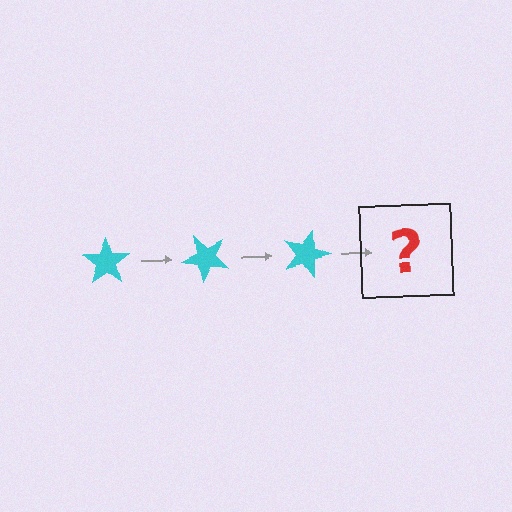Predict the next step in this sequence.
The next step is a cyan star rotated 135 degrees.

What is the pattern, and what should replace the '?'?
The pattern is that the star rotates 45 degrees each step. The '?' should be a cyan star rotated 135 degrees.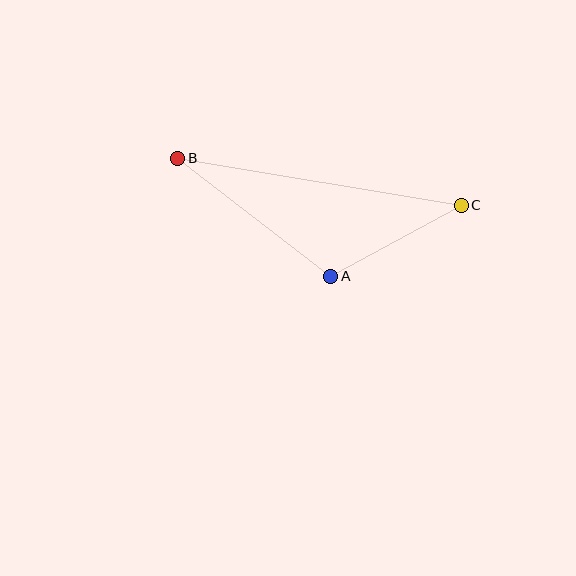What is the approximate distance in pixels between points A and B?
The distance between A and B is approximately 193 pixels.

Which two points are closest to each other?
Points A and C are closest to each other.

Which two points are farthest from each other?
Points B and C are farthest from each other.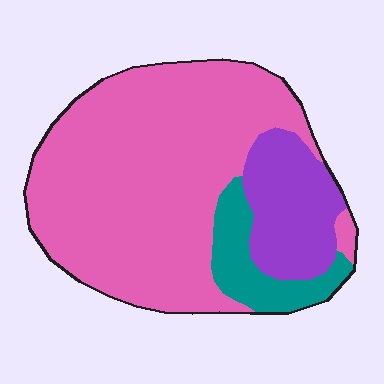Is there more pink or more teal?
Pink.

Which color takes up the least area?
Teal, at roughly 10%.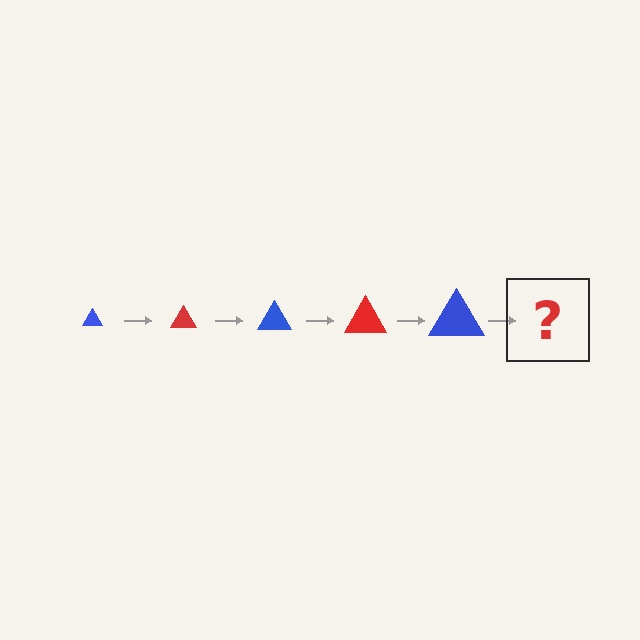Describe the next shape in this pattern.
It should be a red triangle, larger than the previous one.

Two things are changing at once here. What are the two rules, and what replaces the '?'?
The two rules are that the triangle grows larger each step and the color cycles through blue and red. The '?' should be a red triangle, larger than the previous one.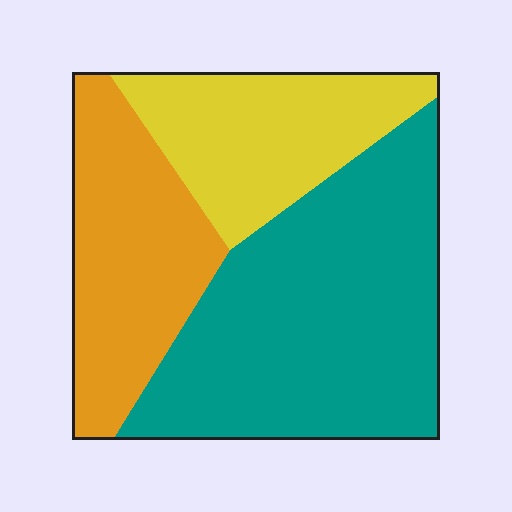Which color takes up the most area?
Teal, at roughly 50%.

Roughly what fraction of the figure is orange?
Orange takes up about one quarter (1/4) of the figure.